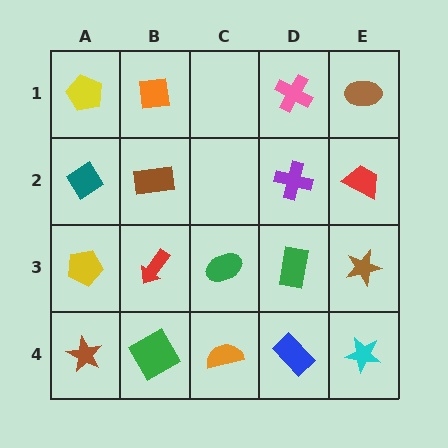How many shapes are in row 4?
5 shapes.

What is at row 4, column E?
A cyan star.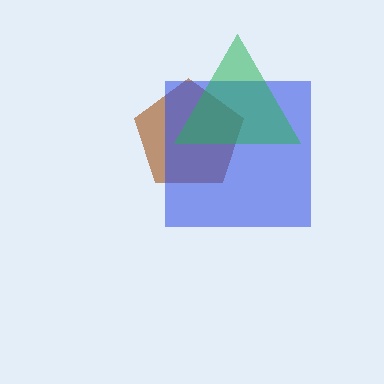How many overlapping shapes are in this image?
There are 3 overlapping shapes in the image.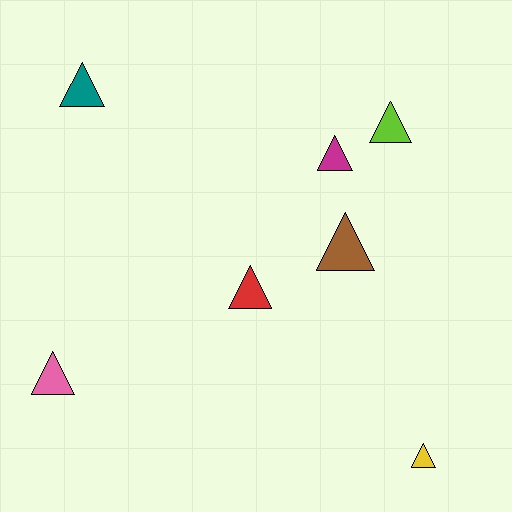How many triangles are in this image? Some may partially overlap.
There are 7 triangles.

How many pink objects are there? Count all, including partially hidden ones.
There is 1 pink object.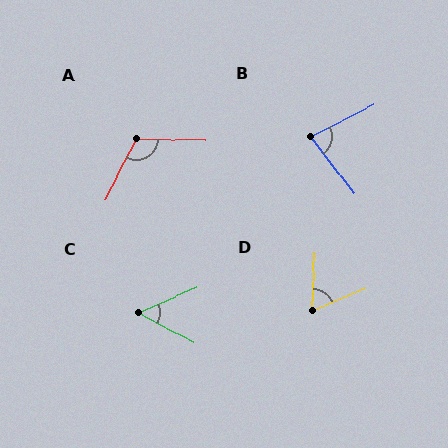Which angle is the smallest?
C, at approximately 51 degrees.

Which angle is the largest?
A, at approximately 116 degrees.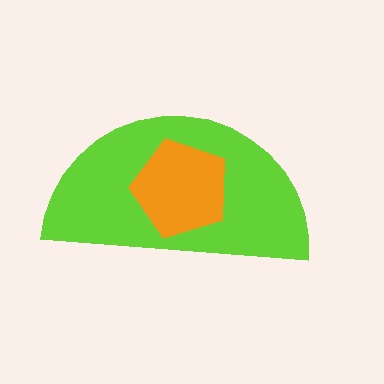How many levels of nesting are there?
2.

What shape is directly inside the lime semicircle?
The orange pentagon.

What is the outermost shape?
The lime semicircle.